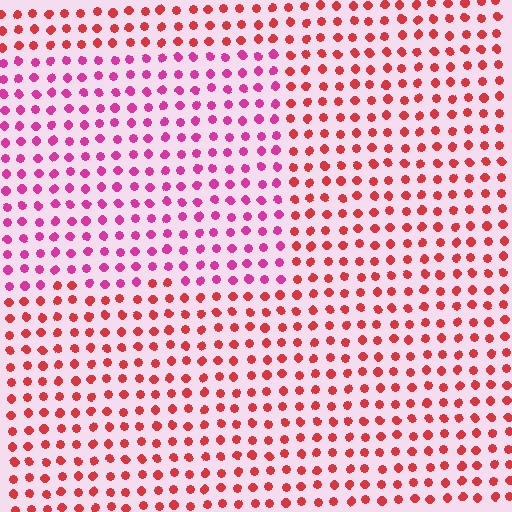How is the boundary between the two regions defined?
The boundary is defined purely by a slight shift in hue (about 37 degrees). Spacing, size, and orientation are identical on both sides.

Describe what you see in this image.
The image is filled with small red elements in a uniform arrangement. A rectangle-shaped region is visible where the elements are tinted to a slightly different hue, forming a subtle color boundary.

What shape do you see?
I see a rectangle.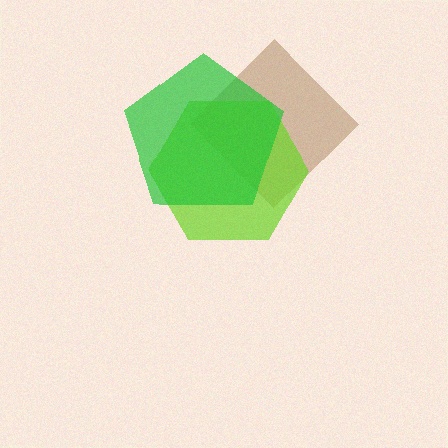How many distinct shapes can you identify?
There are 3 distinct shapes: a brown diamond, a lime hexagon, a green pentagon.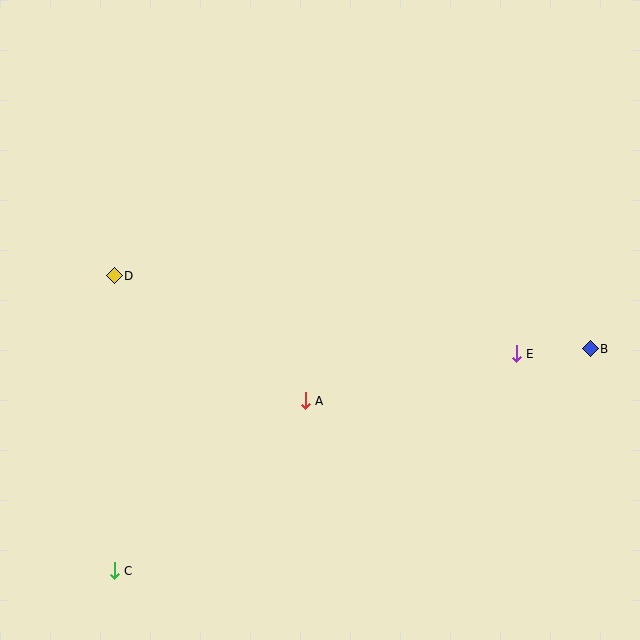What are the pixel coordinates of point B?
Point B is at (590, 349).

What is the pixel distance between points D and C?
The distance between D and C is 295 pixels.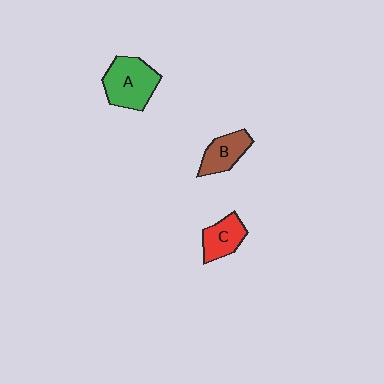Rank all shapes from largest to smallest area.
From largest to smallest: A (green), B (brown), C (red).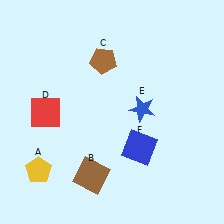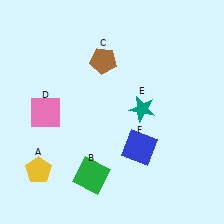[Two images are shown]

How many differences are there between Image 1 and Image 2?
There are 3 differences between the two images.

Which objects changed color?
B changed from brown to green. D changed from red to pink. E changed from blue to teal.